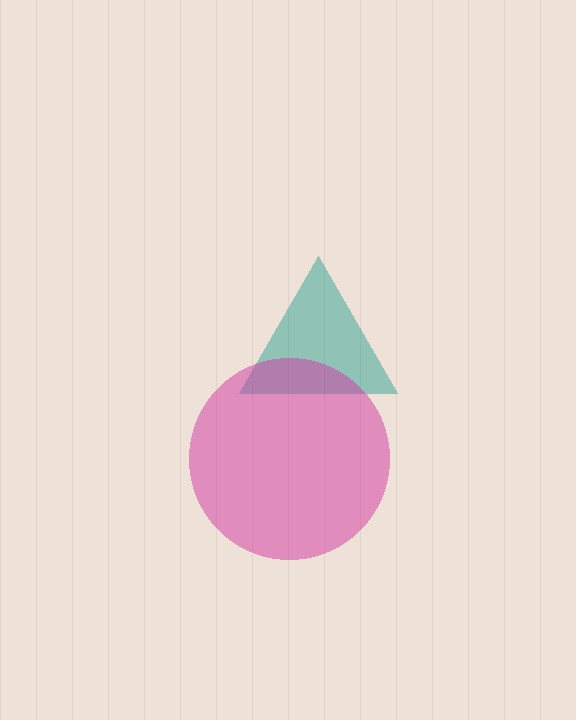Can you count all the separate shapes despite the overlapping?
Yes, there are 2 separate shapes.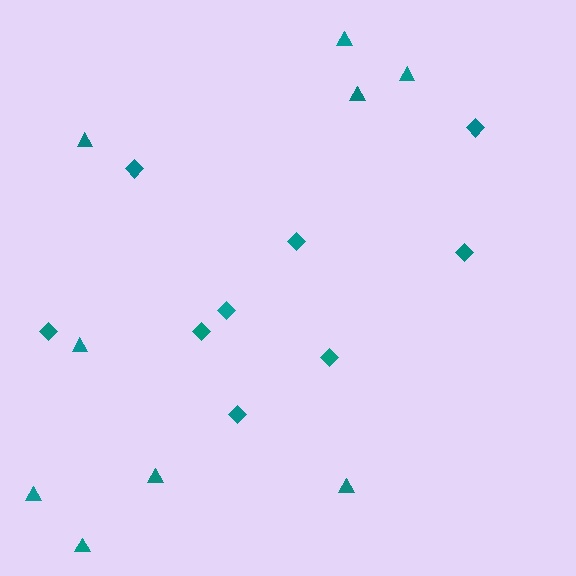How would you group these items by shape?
There are 2 groups: one group of diamonds (9) and one group of triangles (9).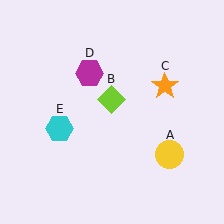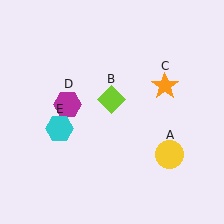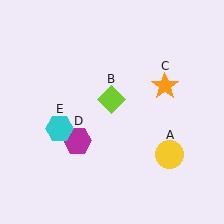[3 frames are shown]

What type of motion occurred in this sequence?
The magenta hexagon (object D) rotated counterclockwise around the center of the scene.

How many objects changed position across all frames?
1 object changed position: magenta hexagon (object D).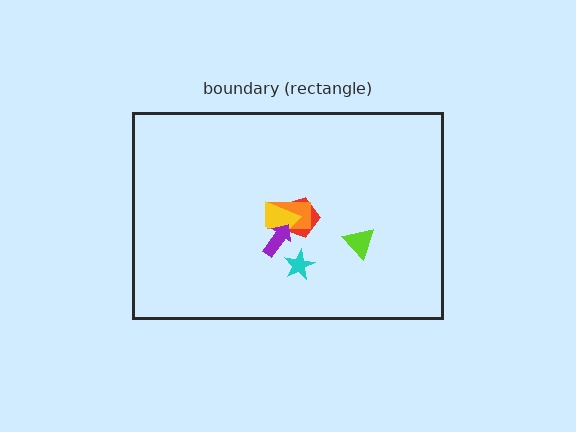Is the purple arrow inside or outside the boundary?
Inside.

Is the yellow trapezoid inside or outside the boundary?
Inside.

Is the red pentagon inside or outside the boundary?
Inside.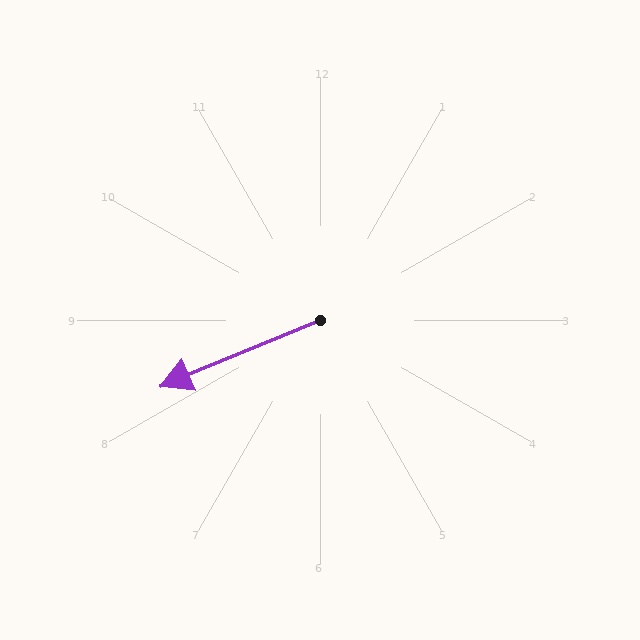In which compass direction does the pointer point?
Southwest.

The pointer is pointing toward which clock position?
Roughly 8 o'clock.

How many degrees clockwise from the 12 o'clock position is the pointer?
Approximately 247 degrees.